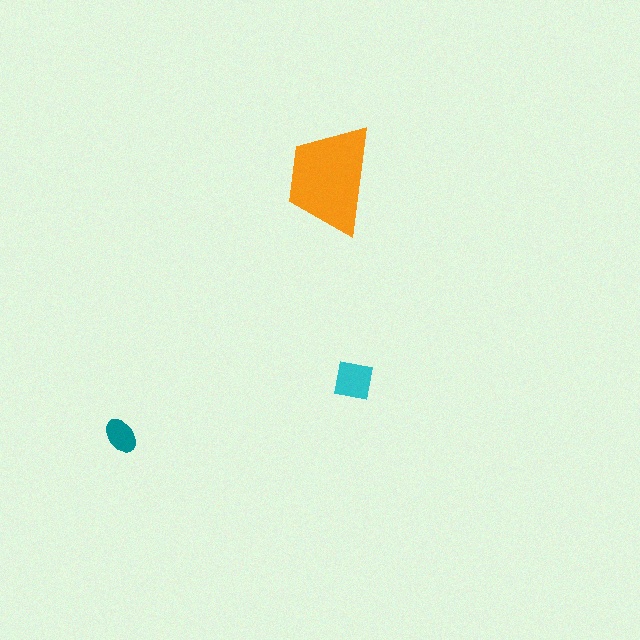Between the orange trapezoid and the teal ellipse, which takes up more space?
The orange trapezoid.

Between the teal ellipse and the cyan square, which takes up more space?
The cyan square.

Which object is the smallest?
The teal ellipse.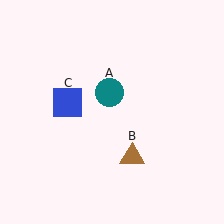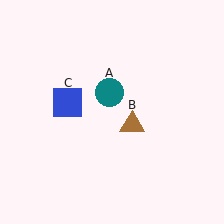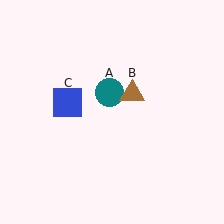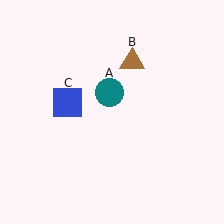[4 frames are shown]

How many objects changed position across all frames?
1 object changed position: brown triangle (object B).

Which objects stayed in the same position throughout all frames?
Teal circle (object A) and blue square (object C) remained stationary.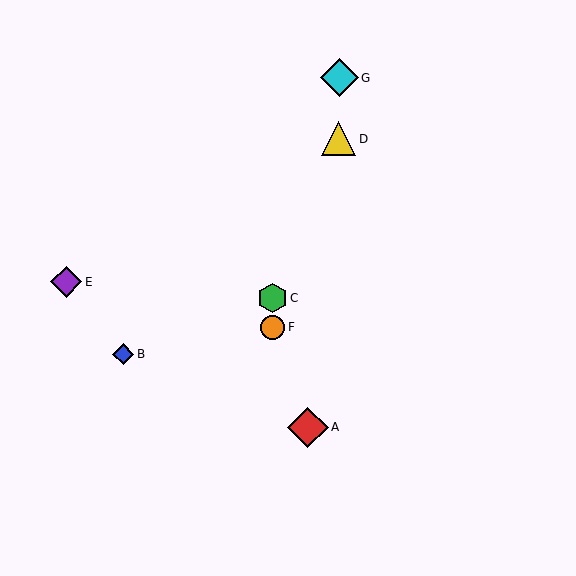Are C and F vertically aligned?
Yes, both are at x≈273.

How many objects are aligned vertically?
2 objects (C, F) are aligned vertically.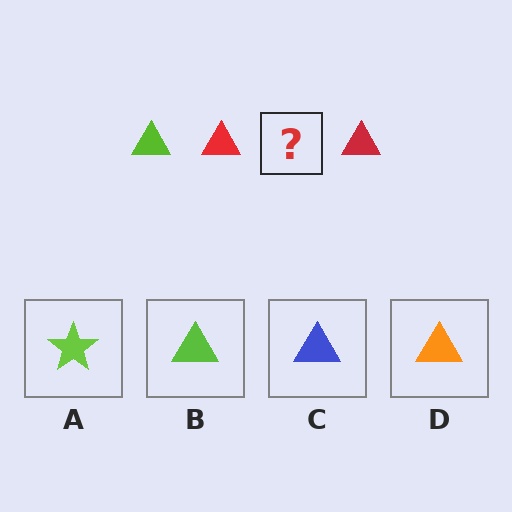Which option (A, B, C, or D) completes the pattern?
B.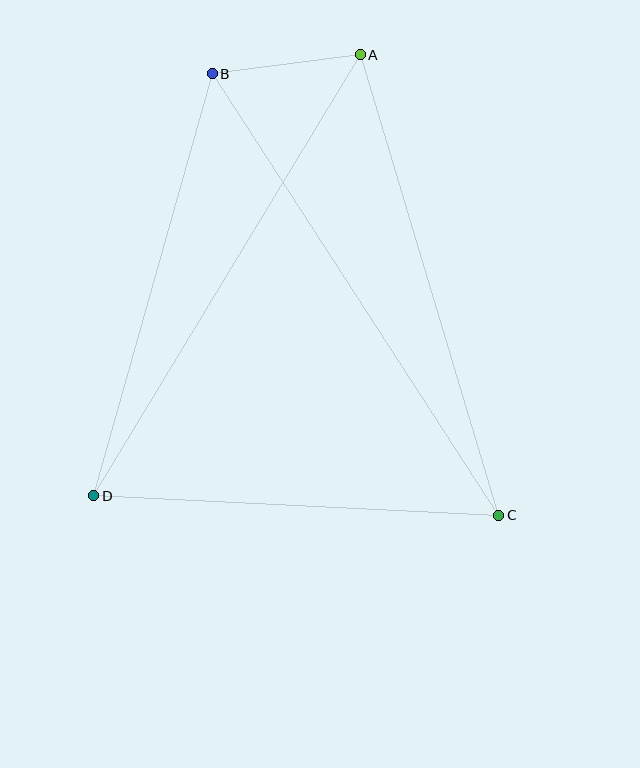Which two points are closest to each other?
Points A and B are closest to each other.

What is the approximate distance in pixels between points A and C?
The distance between A and C is approximately 481 pixels.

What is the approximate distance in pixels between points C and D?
The distance between C and D is approximately 405 pixels.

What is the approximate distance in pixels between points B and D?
The distance between B and D is approximately 439 pixels.